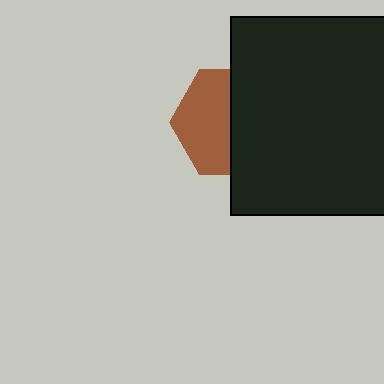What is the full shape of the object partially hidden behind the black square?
The partially hidden object is a brown hexagon.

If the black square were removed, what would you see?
You would see the complete brown hexagon.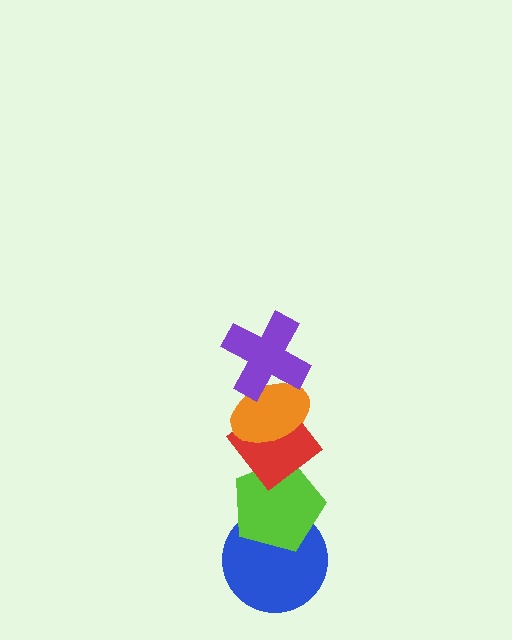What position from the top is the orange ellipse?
The orange ellipse is 2nd from the top.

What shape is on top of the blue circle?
The lime pentagon is on top of the blue circle.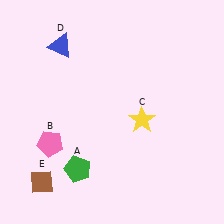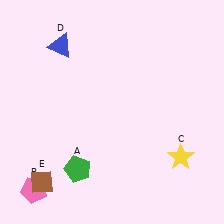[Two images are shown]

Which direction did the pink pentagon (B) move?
The pink pentagon (B) moved down.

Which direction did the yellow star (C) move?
The yellow star (C) moved right.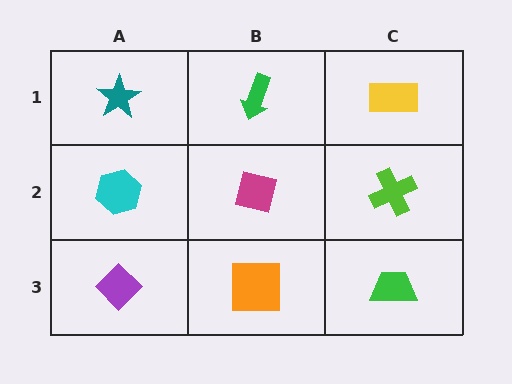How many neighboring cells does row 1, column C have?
2.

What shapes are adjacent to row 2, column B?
A green arrow (row 1, column B), an orange square (row 3, column B), a cyan hexagon (row 2, column A), a lime cross (row 2, column C).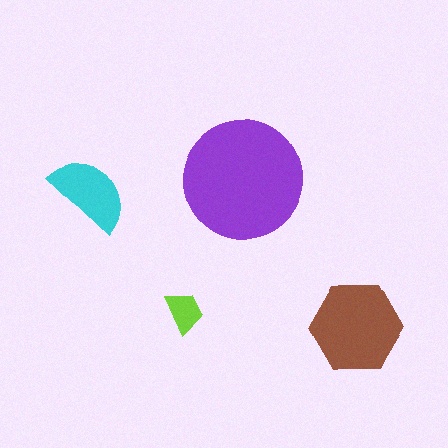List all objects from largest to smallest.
The purple circle, the brown hexagon, the cyan semicircle, the lime trapezoid.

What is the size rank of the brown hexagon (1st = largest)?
2nd.